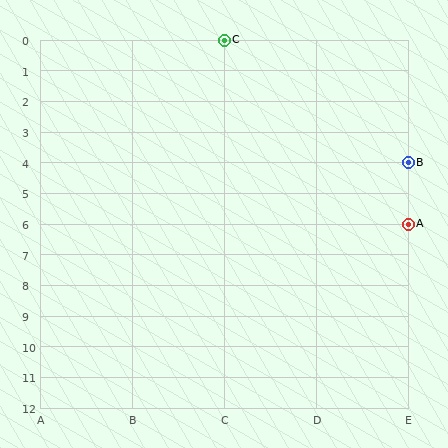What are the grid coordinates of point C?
Point C is at grid coordinates (C, 0).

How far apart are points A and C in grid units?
Points A and C are 2 columns and 6 rows apart (about 6.3 grid units diagonally).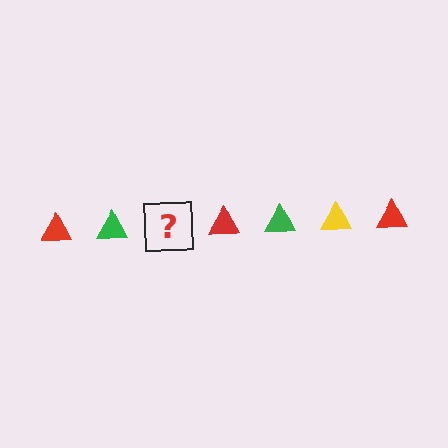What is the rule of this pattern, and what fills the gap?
The rule is that the pattern cycles through red, green, yellow triangles. The gap should be filled with a yellow triangle.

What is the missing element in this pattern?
The missing element is a yellow triangle.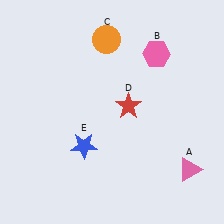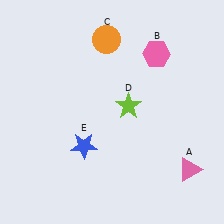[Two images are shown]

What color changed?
The star (D) changed from red in Image 1 to lime in Image 2.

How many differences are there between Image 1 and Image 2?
There is 1 difference between the two images.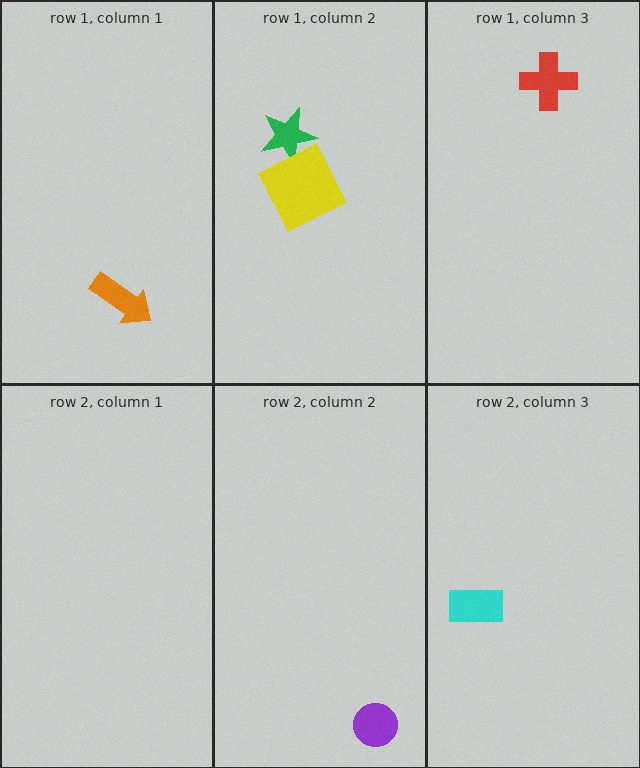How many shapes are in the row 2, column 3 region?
1.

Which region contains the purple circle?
The row 2, column 2 region.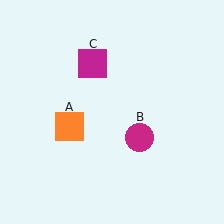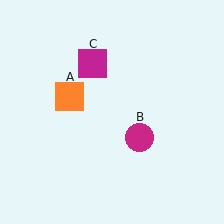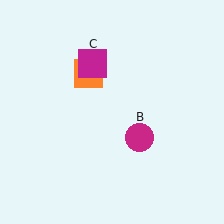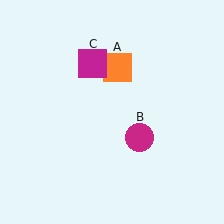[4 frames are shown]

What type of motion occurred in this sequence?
The orange square (object A) rotated clockwise around the center of the scene.